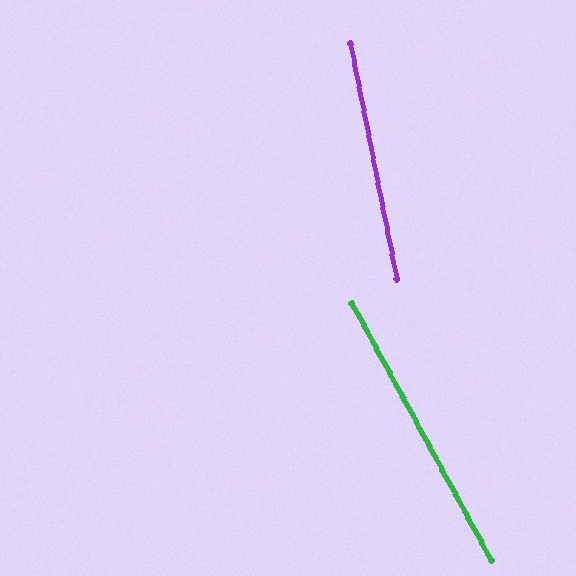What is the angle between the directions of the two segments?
Approximately 17 degrees.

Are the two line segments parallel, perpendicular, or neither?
Neither parallel nor perpendicular — they differ by about 17°.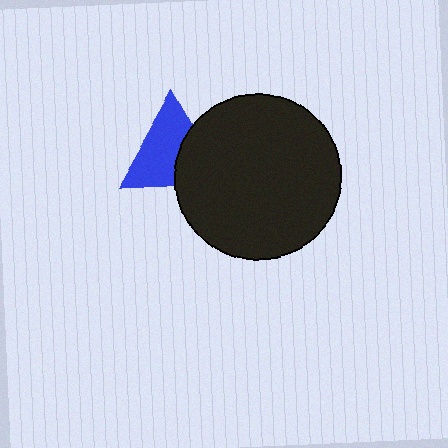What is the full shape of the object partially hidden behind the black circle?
The partially hidden object is a blue triangle.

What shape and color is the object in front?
The object in front is a black circle.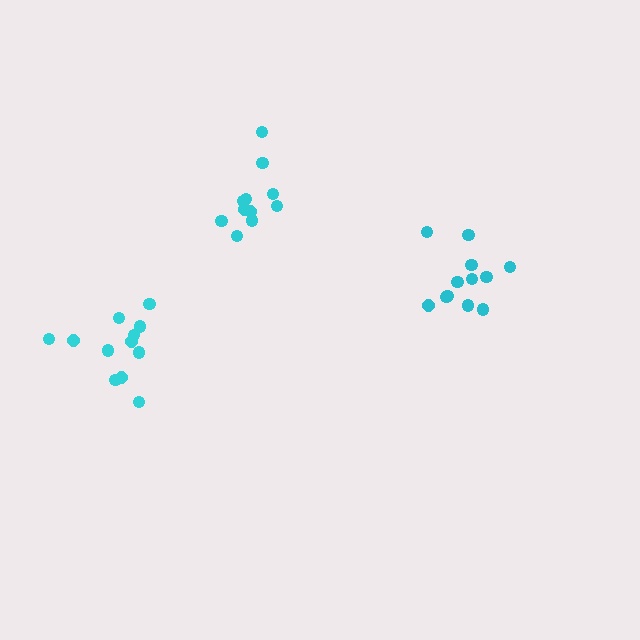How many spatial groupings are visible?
There are 3 spatial groupings.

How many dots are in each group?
Group 1: 12 dots, Group 2: 11 dots, Group 3: 12 dots (35 total).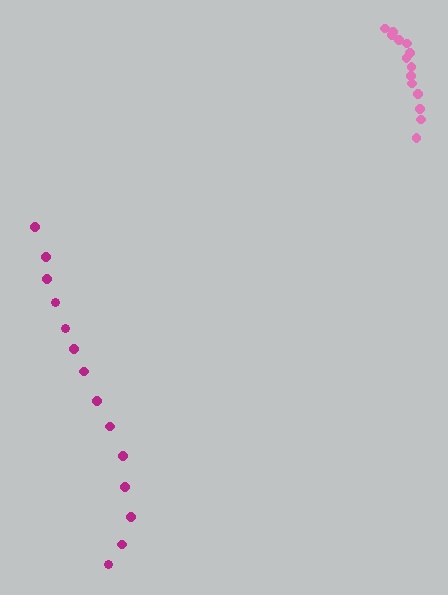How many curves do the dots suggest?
There are 2 distinct paths.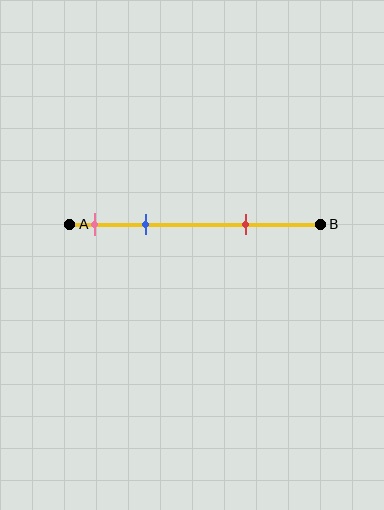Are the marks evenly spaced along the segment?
No, the marks are not evenly spaced.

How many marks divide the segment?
There are 3 marks dividing the segment.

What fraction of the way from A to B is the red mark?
The red mark is approximately 70% (0.7) of the way from A to B.